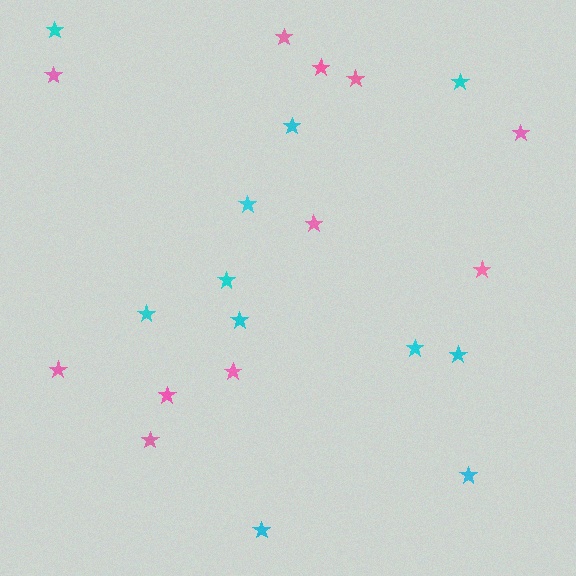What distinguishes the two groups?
There are 2 groups: one group of pink stars (11) and one group of cyan stars (11).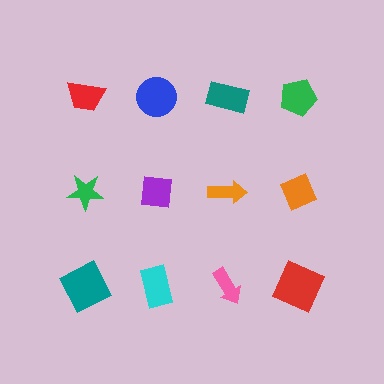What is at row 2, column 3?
An orange arrow.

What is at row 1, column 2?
A blue circle.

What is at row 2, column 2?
A purple square.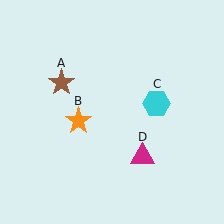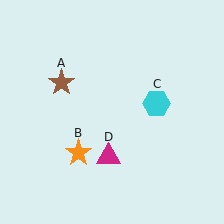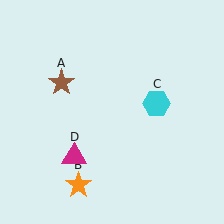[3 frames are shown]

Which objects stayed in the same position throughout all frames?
Brown star (object A) and cyan hexagon (object C) remained stationary.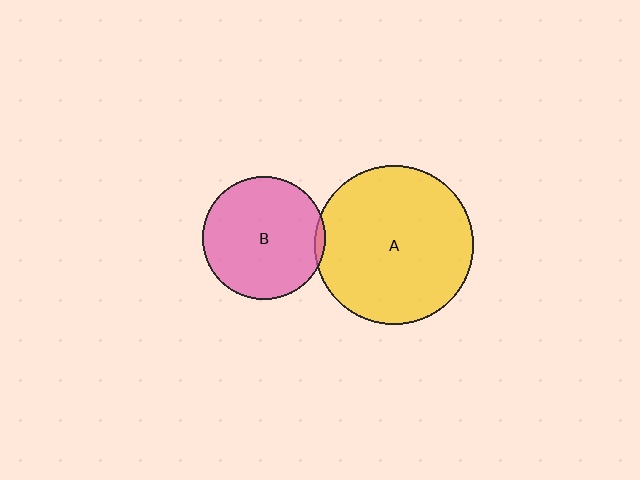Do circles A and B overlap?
Yes.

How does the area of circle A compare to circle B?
Approximately 1.7 times.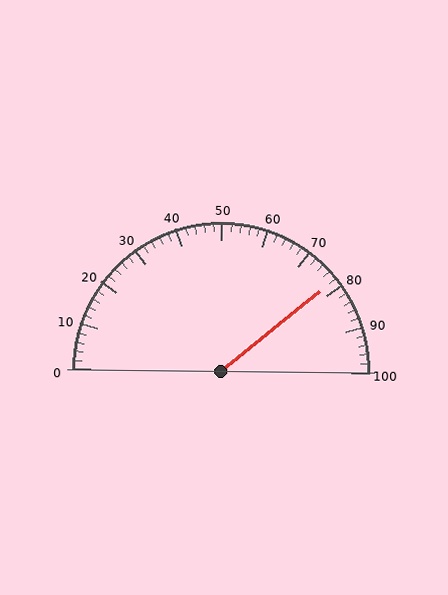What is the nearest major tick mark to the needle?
The nearest major tick mark is 80.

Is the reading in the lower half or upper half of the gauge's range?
The reading is in the upper half of the range (0 to 100).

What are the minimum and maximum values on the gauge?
The gauge ranges from 0 to 100.